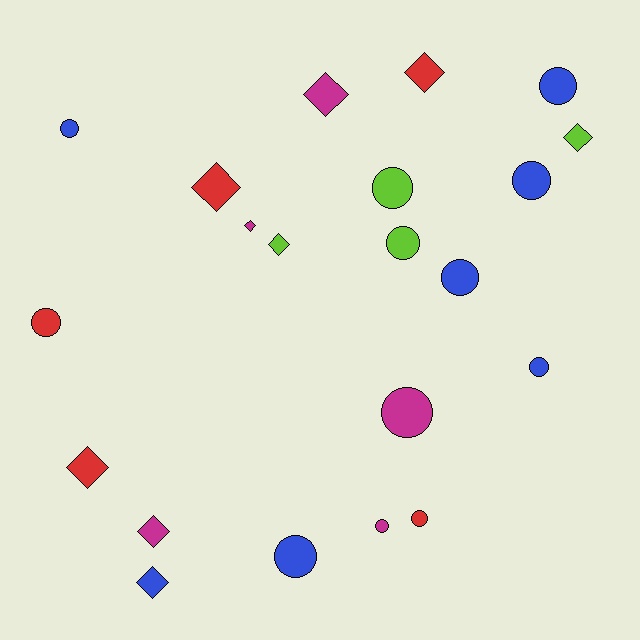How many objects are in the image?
There are 21 objects.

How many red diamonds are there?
There are 3 red diamonds.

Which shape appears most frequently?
Circle, with 12 objects.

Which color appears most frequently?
Blue, with 7 objects.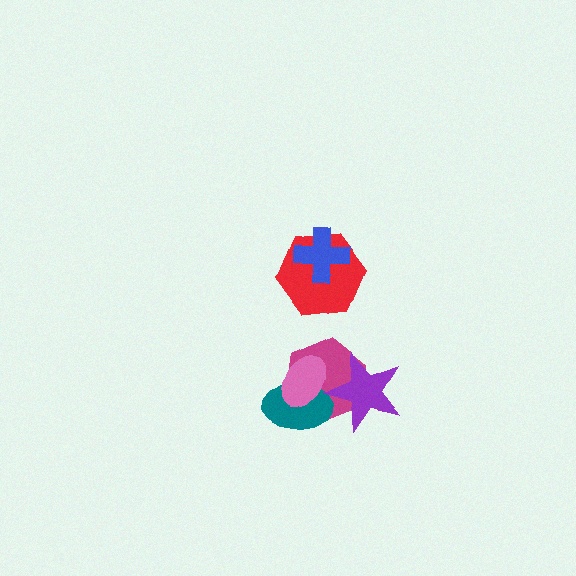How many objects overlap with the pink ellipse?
3 objects overlap with the pink ellipse.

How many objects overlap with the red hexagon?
1 object overlaps with the red hexagon.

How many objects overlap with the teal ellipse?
3 objects overlap with the teal ellipse.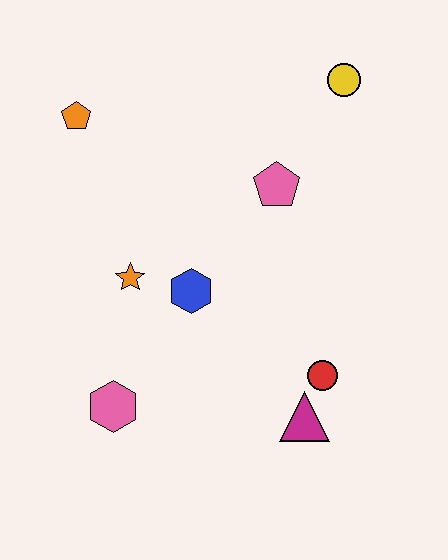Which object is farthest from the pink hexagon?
The yellow circle is farthest from the pink hexagon.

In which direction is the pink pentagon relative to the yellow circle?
The pink pentagon is below the yellow circle.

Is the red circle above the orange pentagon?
No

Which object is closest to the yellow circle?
The pink pentagon is closest to the yellow circle.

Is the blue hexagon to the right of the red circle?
No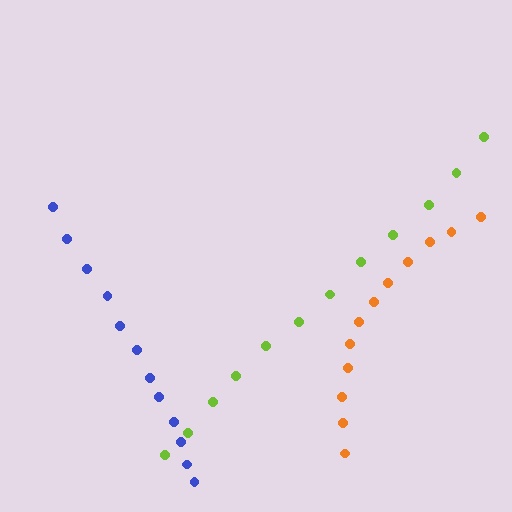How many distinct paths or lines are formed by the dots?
There are 3 distinct paths.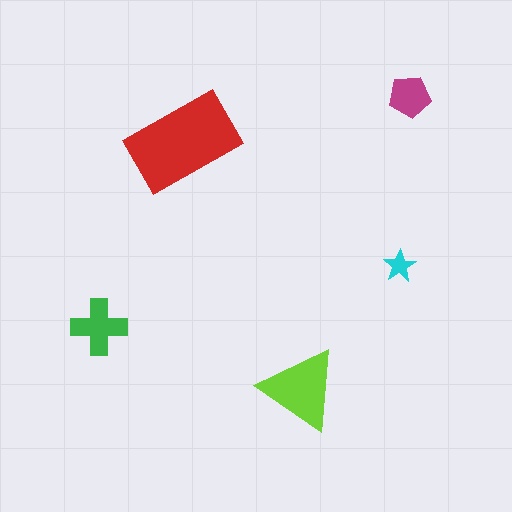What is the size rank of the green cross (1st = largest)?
3rd.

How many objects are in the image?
There are 5 objects in the image.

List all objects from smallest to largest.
The cyan star, the magenta pentagon, the green cross, the lime triangle, the red rectangle.